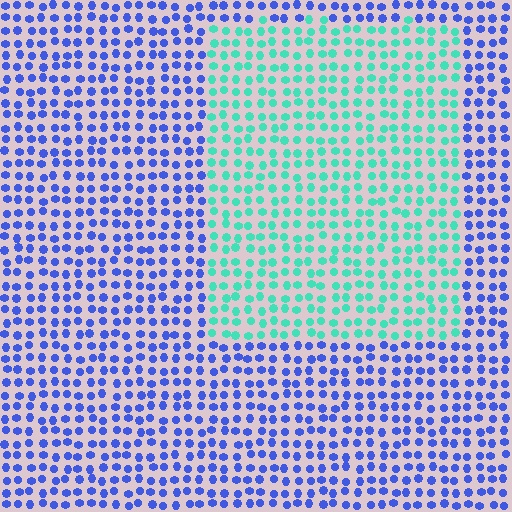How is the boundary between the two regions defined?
The boundary is defined purely by a slight shift in hue (about 67 degrees). Spacing, size, and orientation are identical on both sides.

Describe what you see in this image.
The image is filled with small blue elements in a uniform arrangement. A rectangle-shaped region is visible where the elements are tinted to a slightly different hue, forming a subtle color boundary.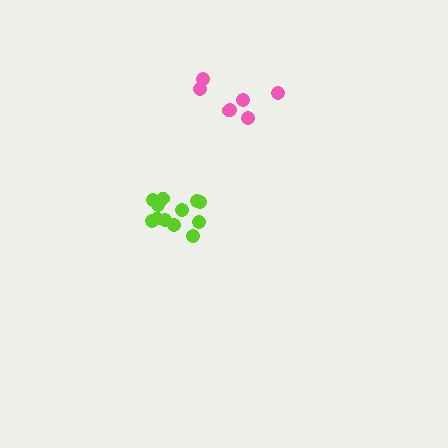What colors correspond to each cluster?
The clusters are colored: lime, pink.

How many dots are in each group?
Group 1: 12 dots, Group 2: 7 dots (19 total).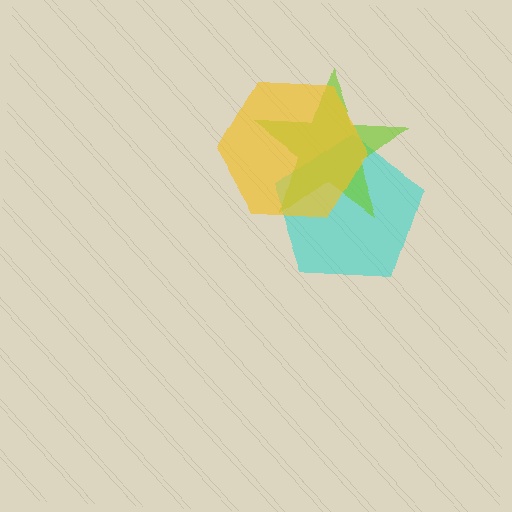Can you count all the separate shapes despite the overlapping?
Yes, there are 3 separate shapes.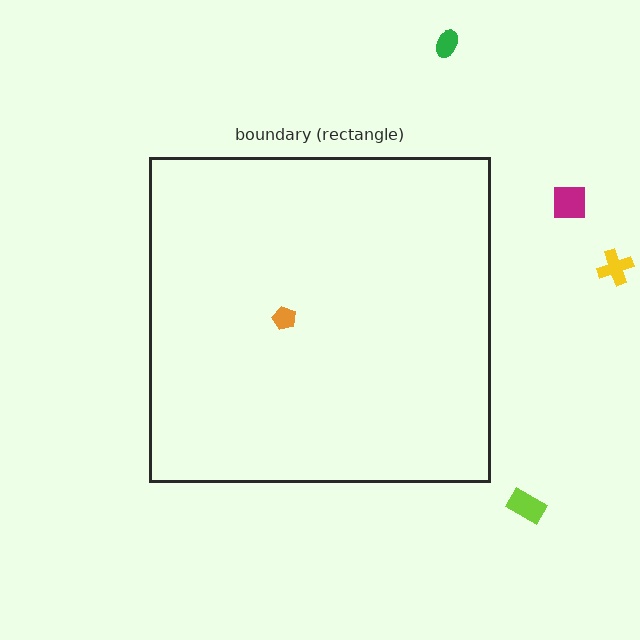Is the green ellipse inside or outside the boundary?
Outside.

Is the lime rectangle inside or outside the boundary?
Outside.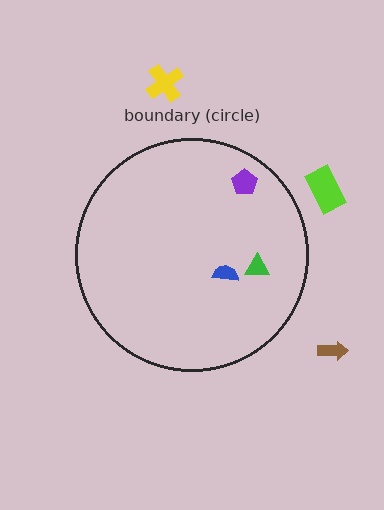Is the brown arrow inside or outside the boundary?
Outside.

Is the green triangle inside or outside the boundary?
Inside.